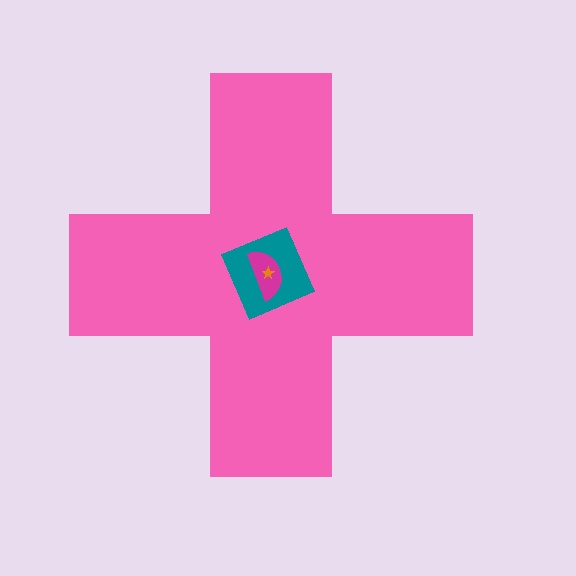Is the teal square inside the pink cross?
Yes.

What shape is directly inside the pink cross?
The teal square.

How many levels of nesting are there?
4.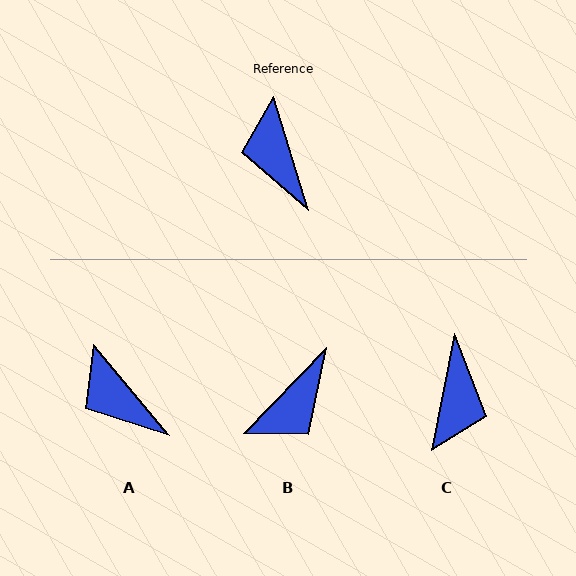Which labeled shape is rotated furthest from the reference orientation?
C, about 152 degrees away.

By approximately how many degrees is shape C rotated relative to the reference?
Approximately 152 degrees counter-clockwise.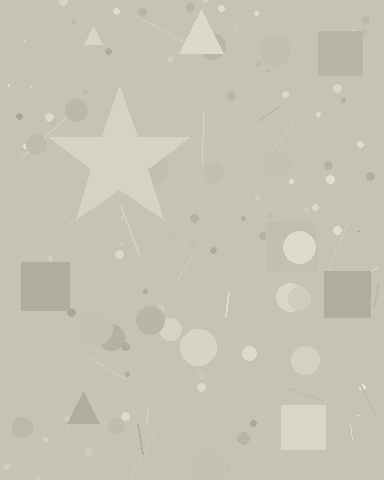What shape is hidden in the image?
A star is hidden in the image.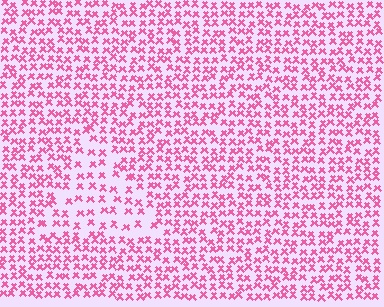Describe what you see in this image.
The image contains small pink elements arranged at two different densities. A triangle-shaped region is visible where the elements are less densely packed than the surrounding area.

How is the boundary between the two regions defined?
The boundary is defined by a change in element density (approximately 1.8x ratio). All elements are the same color, size, and shape.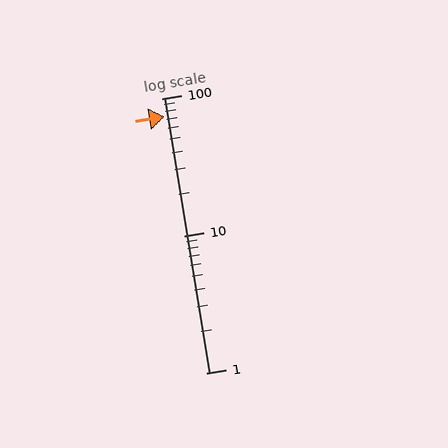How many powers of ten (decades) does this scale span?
The scale spans 2 decades, from 1 to 100.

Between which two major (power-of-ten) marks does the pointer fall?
The pointer is between 10 and 100.